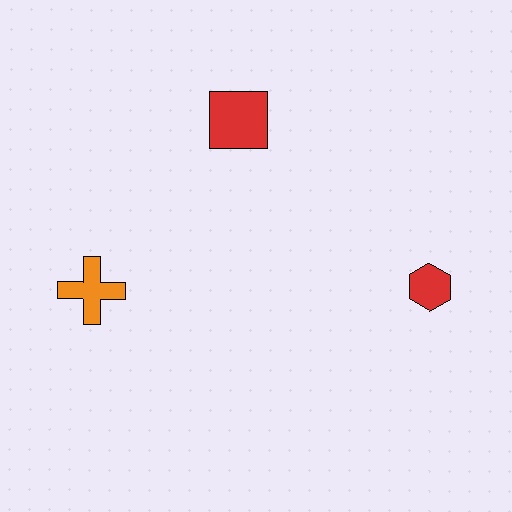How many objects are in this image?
There are 3 objects.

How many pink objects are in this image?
There are no pink objects.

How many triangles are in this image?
There are no triangles.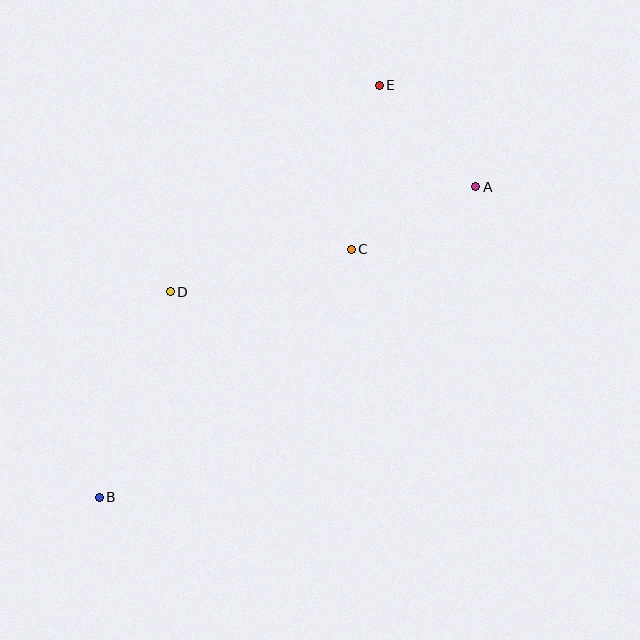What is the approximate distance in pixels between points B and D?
The distance between B and D is approximately 217 pixels.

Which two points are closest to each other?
Points A and C are closest to each other.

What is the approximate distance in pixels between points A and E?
The distance between A and E is approximately 140 pixels.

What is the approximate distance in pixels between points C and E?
The distance between C and E is approximately 166 pixels.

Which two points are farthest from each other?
Points B and E are farthest from each other.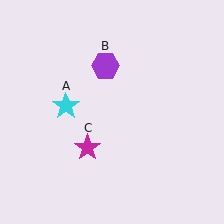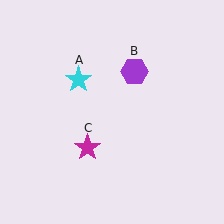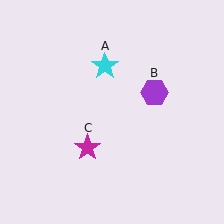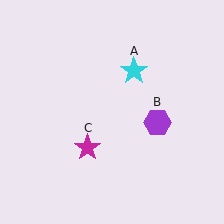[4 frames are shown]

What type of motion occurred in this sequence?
The cyan star (object A), purple hexagon (object B) rotated clockwise around the center of the scene.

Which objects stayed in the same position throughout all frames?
Magenta star (object C) remained stationary.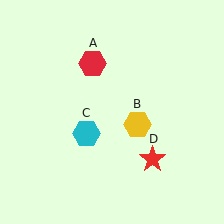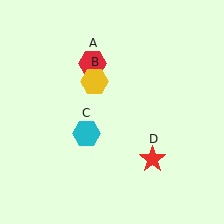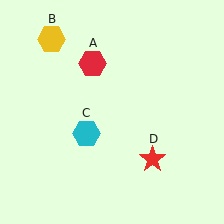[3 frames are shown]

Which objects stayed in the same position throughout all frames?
Red hexagon (object A) and cyan hexagon (object C) and red star (object D) remained stationary.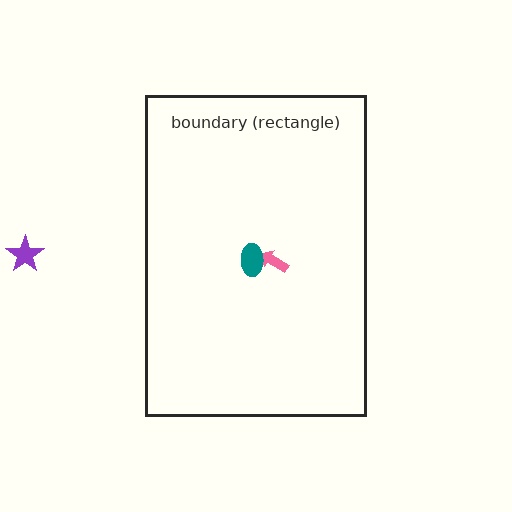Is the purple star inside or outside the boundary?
Outside.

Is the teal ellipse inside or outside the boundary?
Inside.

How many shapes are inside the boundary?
2 inside, 1 outside.